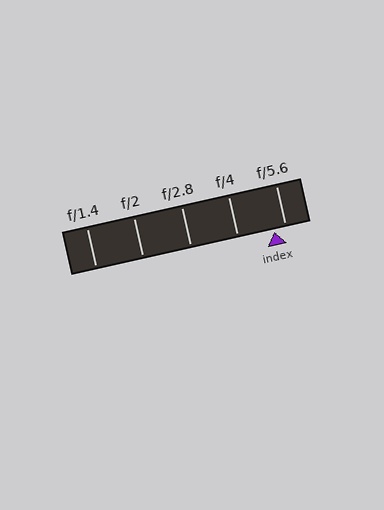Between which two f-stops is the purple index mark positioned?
The index mark is between f/4 and f/5.6.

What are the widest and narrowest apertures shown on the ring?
The widest aperture shown is f/1.4 and the narrowest is f/5.6.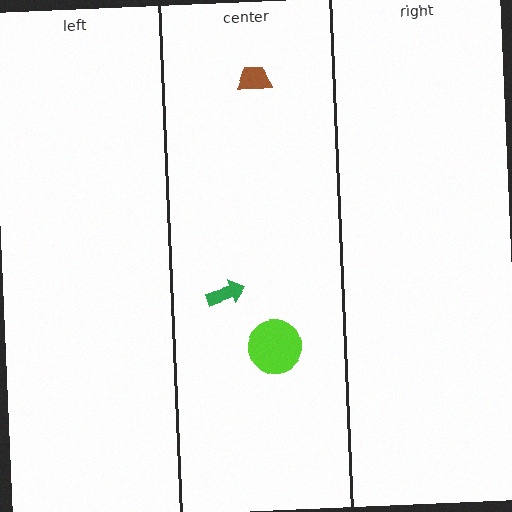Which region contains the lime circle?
The center region.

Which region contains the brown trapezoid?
The center region.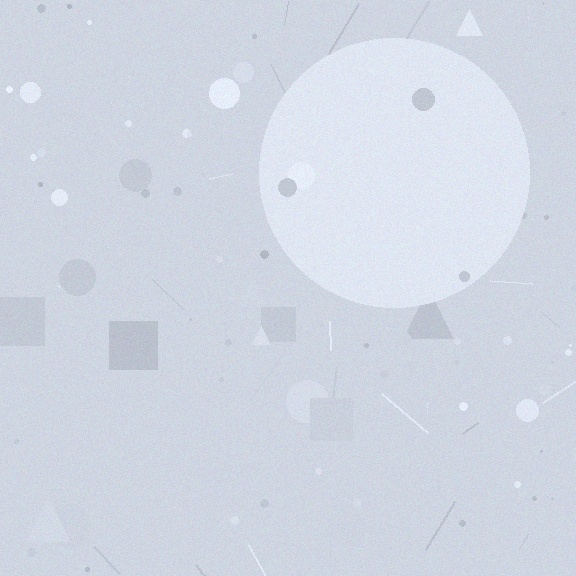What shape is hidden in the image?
A circle is hidden in the image.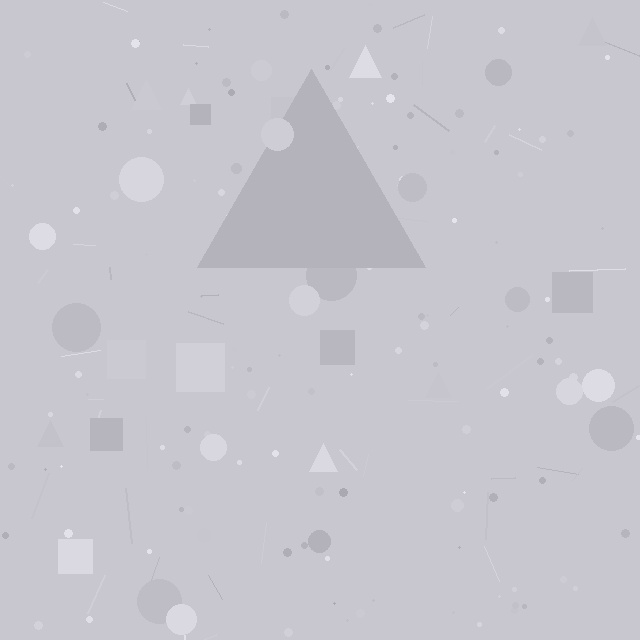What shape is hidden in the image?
A triangle is hidden in the image.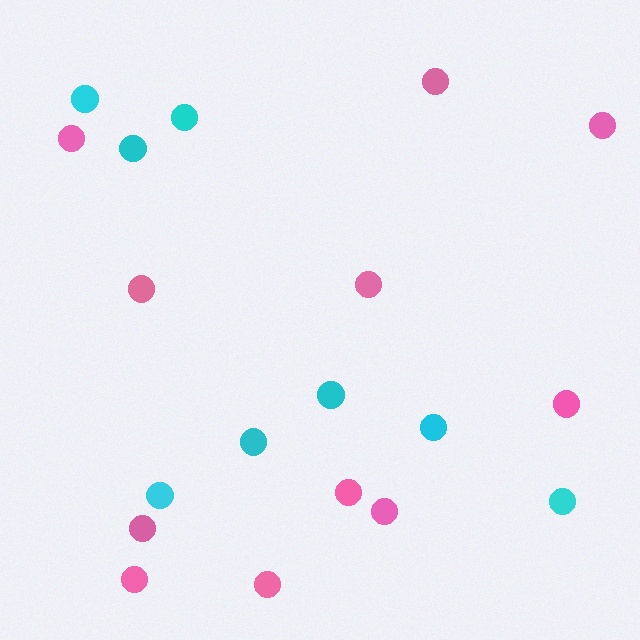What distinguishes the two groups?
There are 2 groups: one group of cyan circles (8) and one group of pink circles (11).